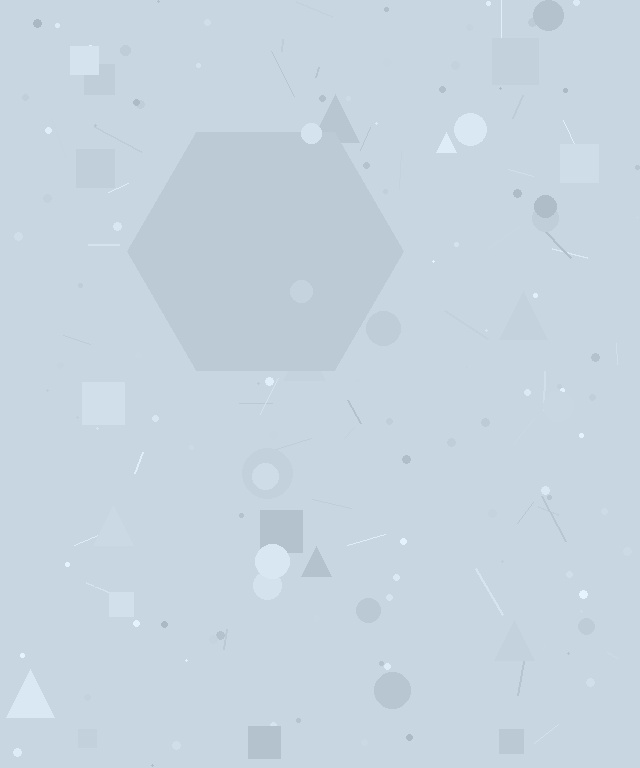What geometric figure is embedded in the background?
A hexagon is embedded in the background.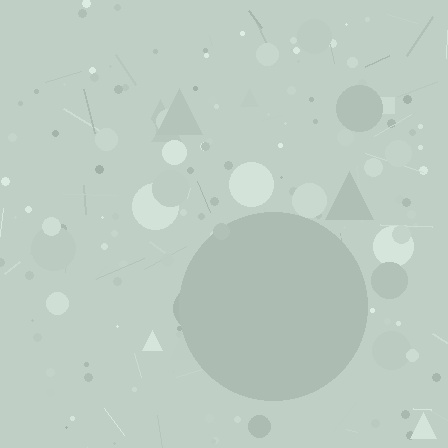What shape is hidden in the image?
A circle is hidden in the image.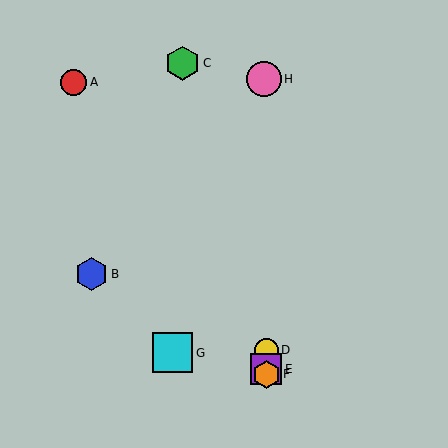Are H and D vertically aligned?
Yes, both are at x≈264.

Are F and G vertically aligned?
No, F is at x≈266 and G is at x≈173.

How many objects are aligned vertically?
4 objects (D, E, F, H) are aligned vertically.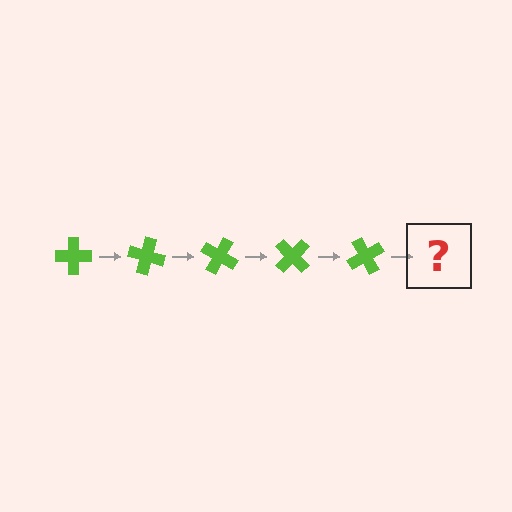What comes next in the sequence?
The next element should be a lime cross rotated 75 degrees.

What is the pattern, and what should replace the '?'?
The pattern is that the cross rotates 15 degrees each step. The '?' should be a lime cross rotated 75 degrees.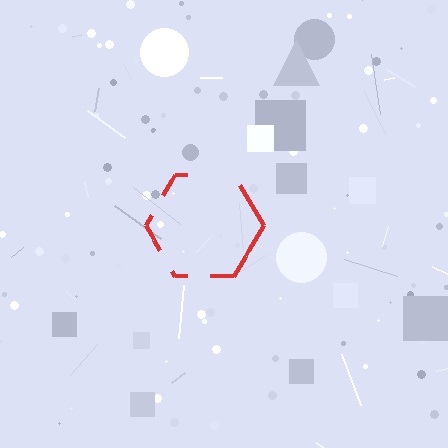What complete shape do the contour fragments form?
The contour fragments form a hexagon.